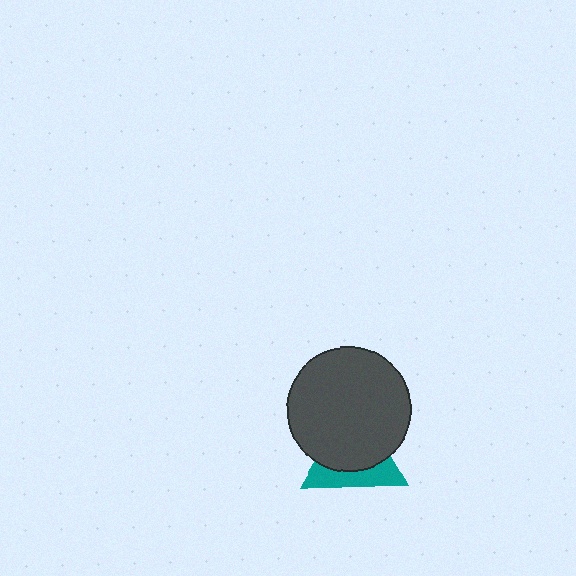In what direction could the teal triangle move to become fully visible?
The teal triangle could move down. That would shift it out from behind the dark gray circle entirely.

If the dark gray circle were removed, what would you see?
You would see the complete teal triangle.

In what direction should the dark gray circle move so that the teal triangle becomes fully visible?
The dark gray circle should move up. That is the shortest direction to clear the overlap and leave the teal triangle fully visible.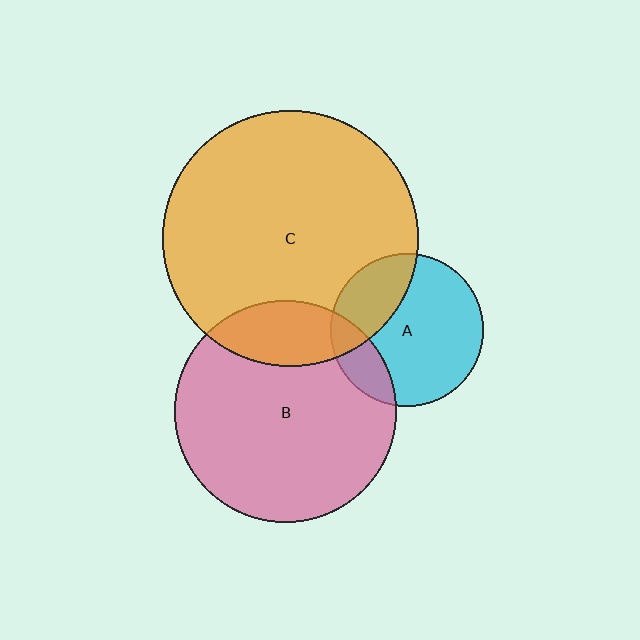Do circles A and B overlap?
Yes.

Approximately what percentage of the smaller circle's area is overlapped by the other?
Approximately 20%.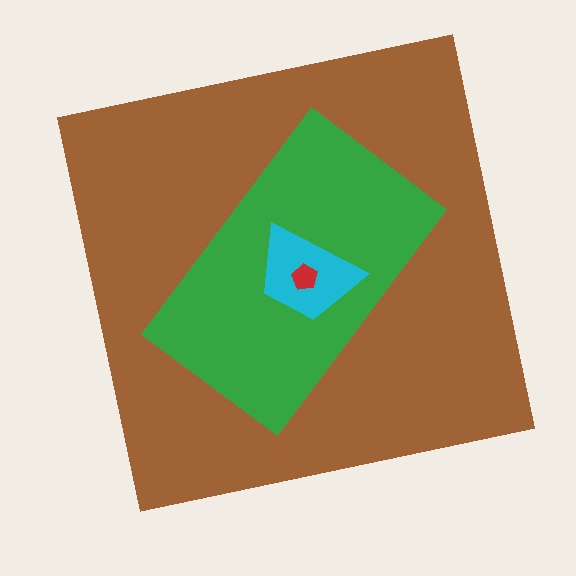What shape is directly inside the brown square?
The green rectangle.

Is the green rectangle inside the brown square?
Yes.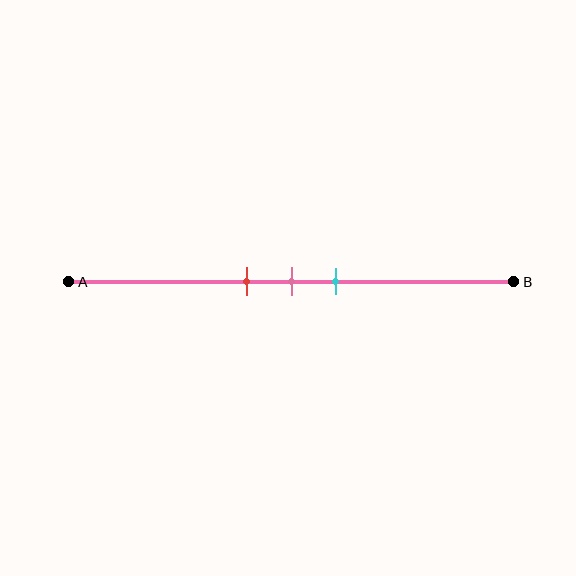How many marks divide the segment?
There are 3 marks dividing the segment.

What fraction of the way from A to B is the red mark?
The red mark is approximately 40% (0.4) of the way from A to B.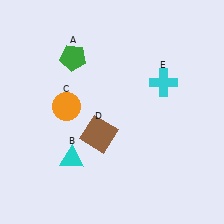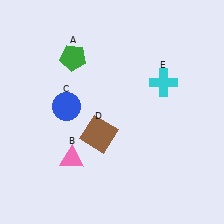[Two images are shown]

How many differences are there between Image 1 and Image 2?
There are 2 differences between the two images.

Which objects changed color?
B changed from cyan to pink. C changed from orange to blue.